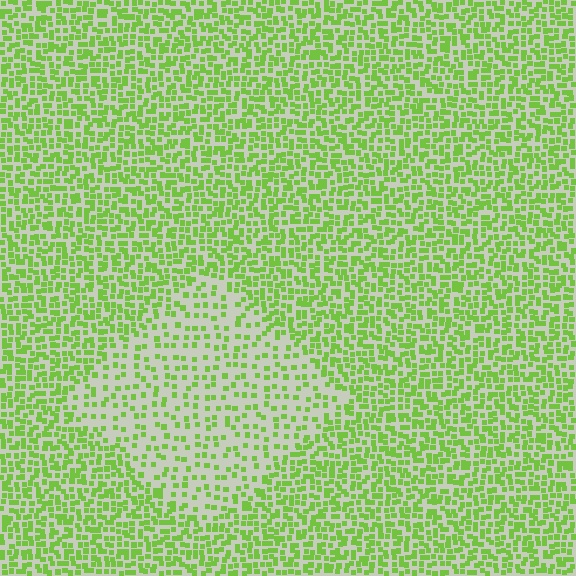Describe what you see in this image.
The image contains small lime elements arranged at two different densities. A diamond-shaped region is visible where the elements are less densely packed than the surrounding area.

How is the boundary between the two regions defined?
The boundary is defined by a change in element density (approximately 2.2x ratio). All elements are the same color, size, and shape.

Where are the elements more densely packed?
The elements are more densely packed outside the diamond boundary.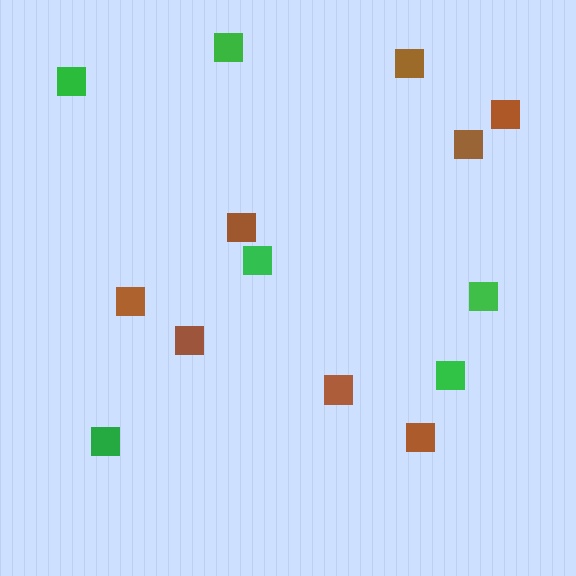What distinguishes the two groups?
There are 2 groups: one group of green squares (6) and one group of brown squares (8).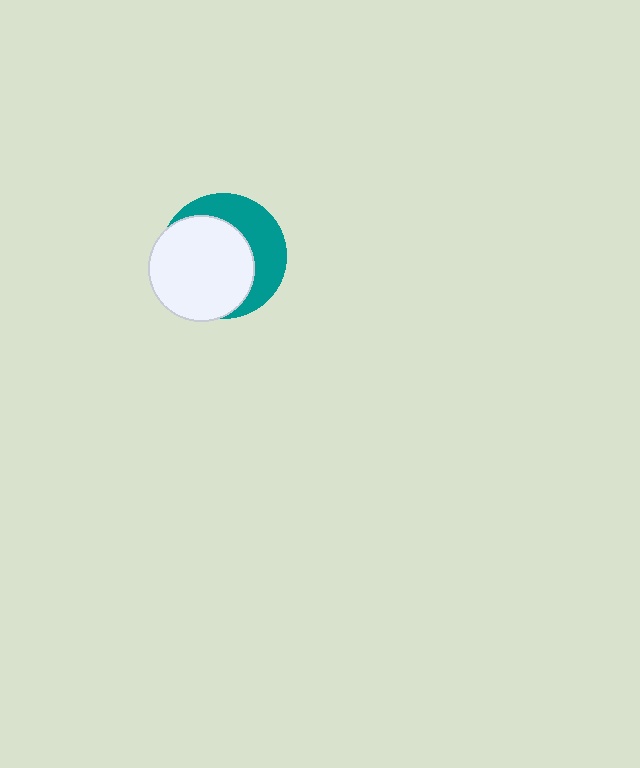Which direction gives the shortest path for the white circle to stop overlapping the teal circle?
Moving toward the lower-left gives the shortest separation.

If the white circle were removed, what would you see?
You would see the complete teal circle.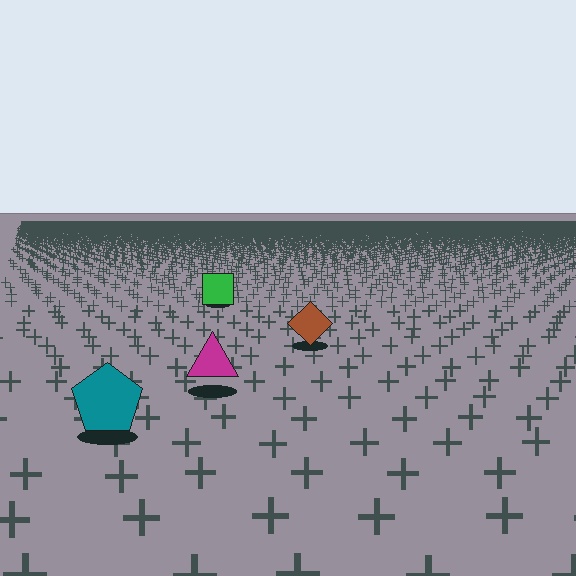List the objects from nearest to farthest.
From nearest to farthest: the teal pentagon, the magenta triangle, the brown diamond, the green square.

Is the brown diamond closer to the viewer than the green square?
Yes. The brown diamond is closer — you can tell from the texture gradient: the ground texture is coarser near it.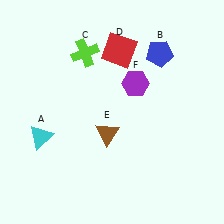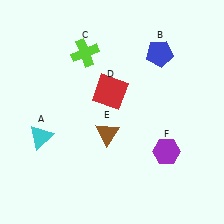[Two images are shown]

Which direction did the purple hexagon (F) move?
The purple hexagon (F) moved down.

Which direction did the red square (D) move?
The red square (D) moved down.